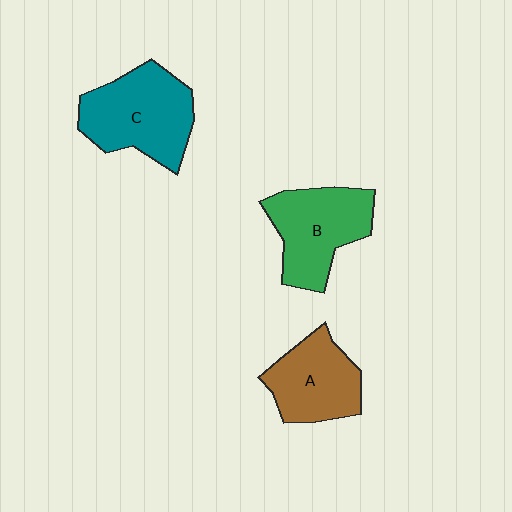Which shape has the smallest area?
Shape A (brown).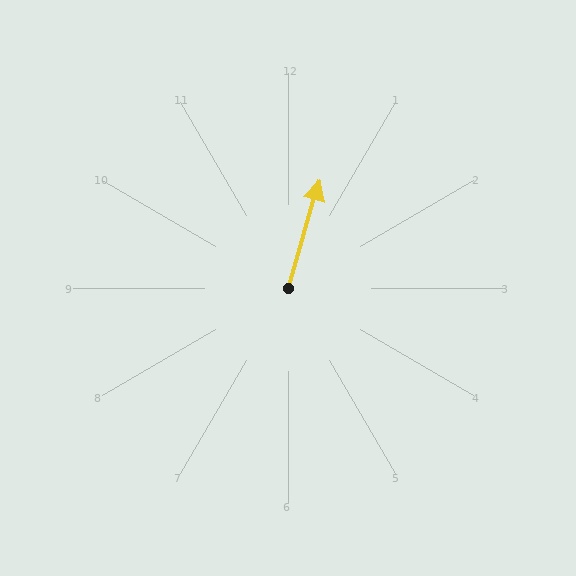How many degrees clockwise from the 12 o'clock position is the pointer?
Approximately 16 degrees.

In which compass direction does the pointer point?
North.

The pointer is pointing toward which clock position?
Roughly 1 o'clock.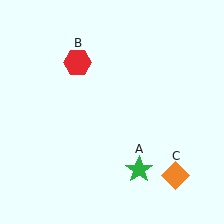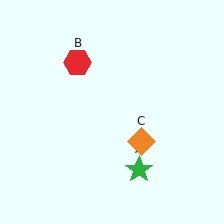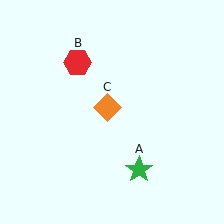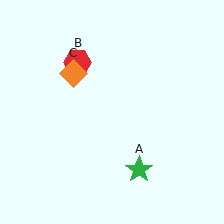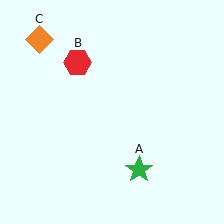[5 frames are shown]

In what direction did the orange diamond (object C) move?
The orange diamond (object C) moved up and to the left.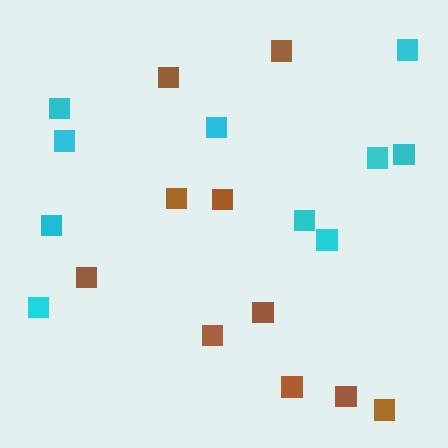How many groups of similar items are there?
There are 2 groups: one group of brown squares (10) and one group of cyan squares (10).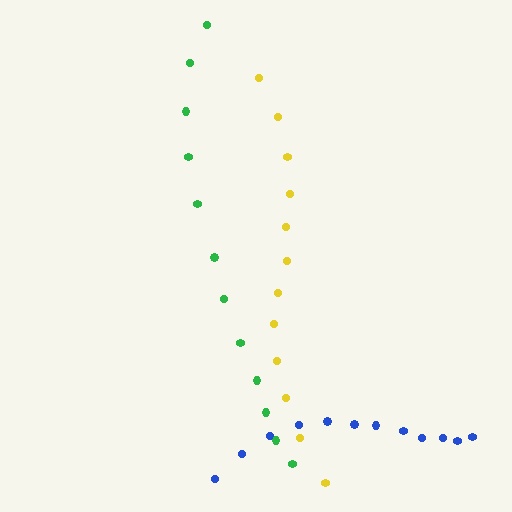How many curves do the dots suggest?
There are 3 distinct paths.